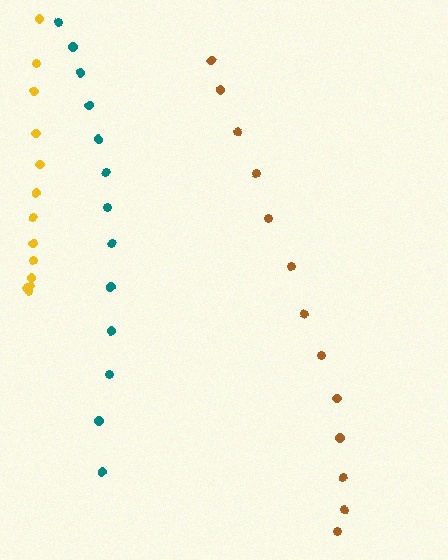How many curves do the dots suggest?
There are 3 distinct paths.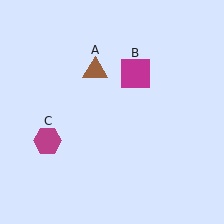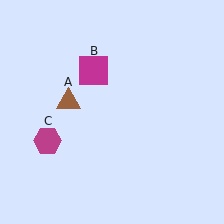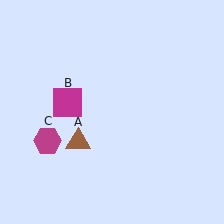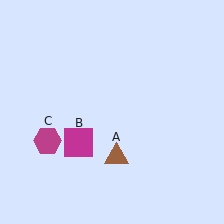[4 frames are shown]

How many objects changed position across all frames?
2 objects changed position: brown triangle (object A), magenta square (object B).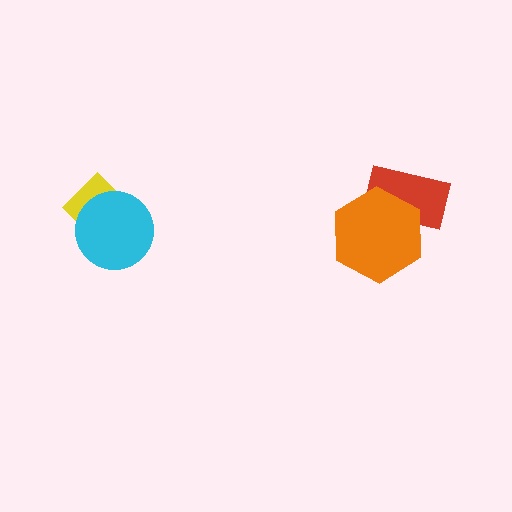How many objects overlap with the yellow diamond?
1 object overlaps with the yellow diamond.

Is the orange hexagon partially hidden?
No, no other shape covers it.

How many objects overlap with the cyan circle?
1 object overlaps with the cyan circle.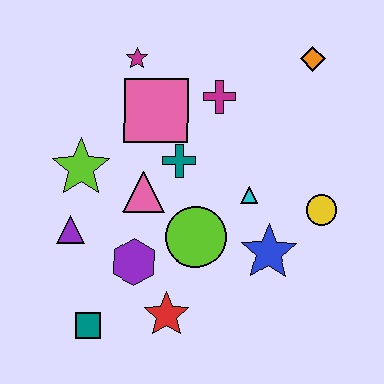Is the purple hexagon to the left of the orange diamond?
Yes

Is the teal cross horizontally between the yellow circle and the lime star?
Yes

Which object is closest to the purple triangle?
The lime star is closest to the purple triangle.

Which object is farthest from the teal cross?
The teal square is farthest from the teal cross.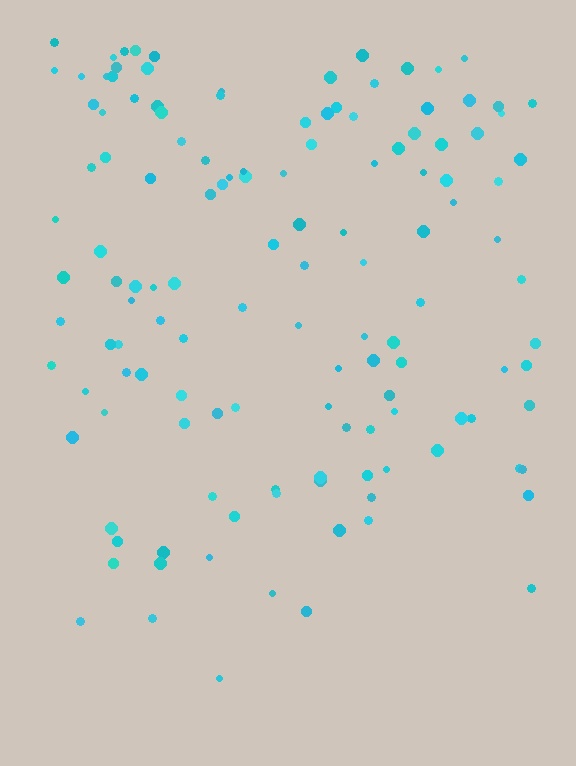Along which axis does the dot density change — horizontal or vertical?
Vertical.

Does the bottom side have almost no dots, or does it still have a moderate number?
Still a moderate number, just noticeably fewer than the top.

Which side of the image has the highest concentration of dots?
The top.